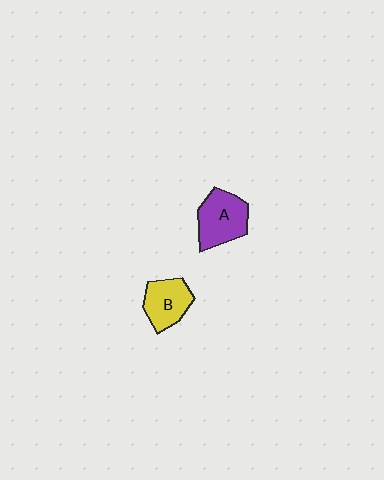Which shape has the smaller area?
Shape B (yellow).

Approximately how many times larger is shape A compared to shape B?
Approximately 1.2 times.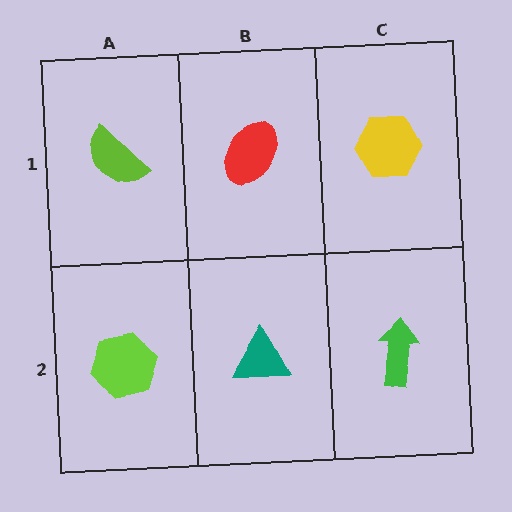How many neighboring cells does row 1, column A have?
2.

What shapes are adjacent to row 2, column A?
A lime semicircle (row 1, column A), a teal triangle (row 2, column B).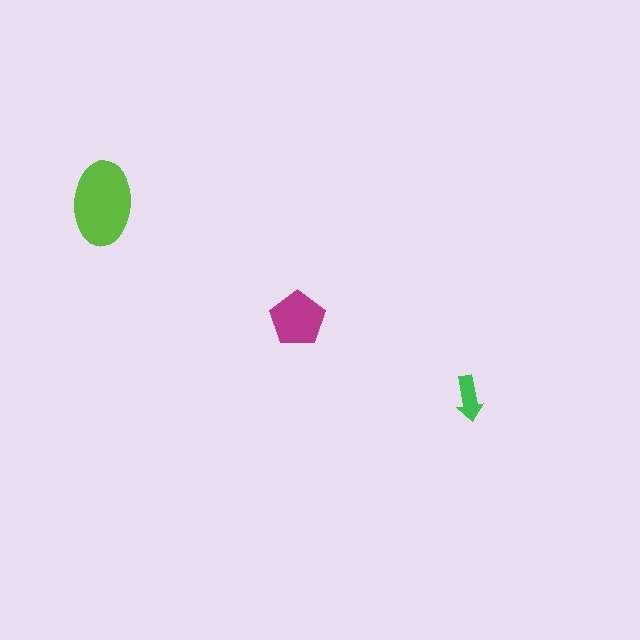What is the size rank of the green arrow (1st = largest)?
3rd.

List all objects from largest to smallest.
The lime ellipse, the magenta pentagon, the green arrow.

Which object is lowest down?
The green arrow is bottommost.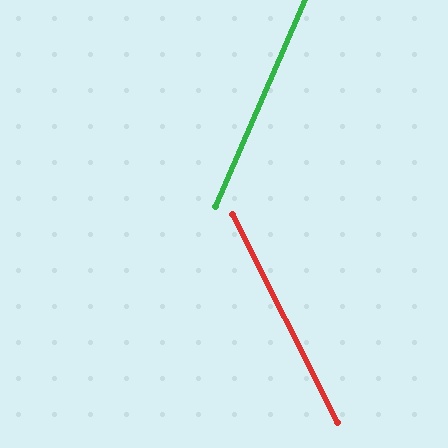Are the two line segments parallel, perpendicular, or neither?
Neither parallel nor perpendicular — they differ by about 50°.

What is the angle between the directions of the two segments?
Approximately 50 degrees.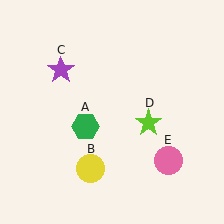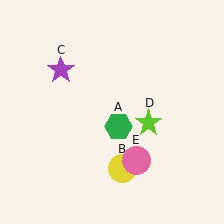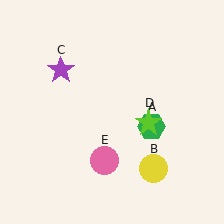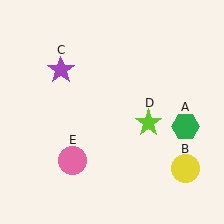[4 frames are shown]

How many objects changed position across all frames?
3 objects changed position: green hexagon (object A), yellow circle (object B), pink circle (object E).